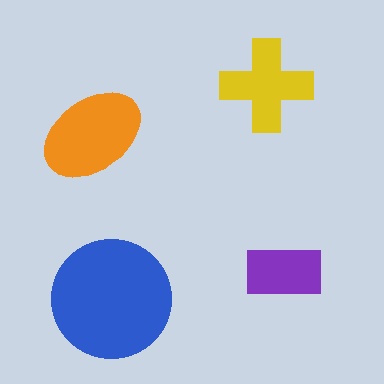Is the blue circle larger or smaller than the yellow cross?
Larger.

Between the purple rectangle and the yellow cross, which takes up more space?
The yellow cross.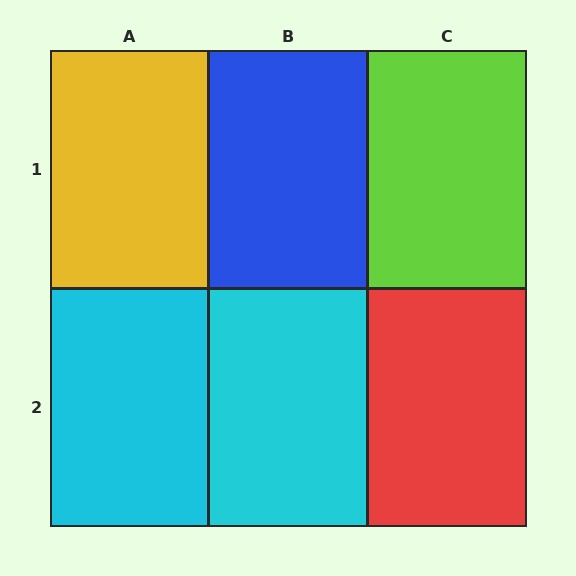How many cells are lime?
1 cell is lime.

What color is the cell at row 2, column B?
Cyan.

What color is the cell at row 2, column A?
Cyan.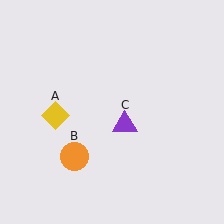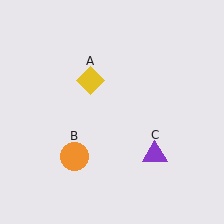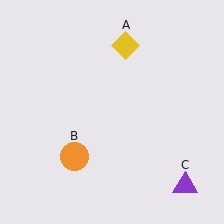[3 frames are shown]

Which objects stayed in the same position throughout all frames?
Orange circle (object B) remained stationary.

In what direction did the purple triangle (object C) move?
The purple triangle (object C) moved down and to the right.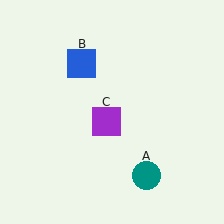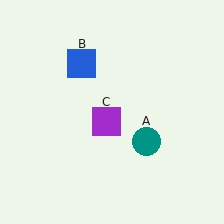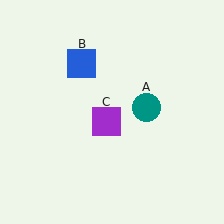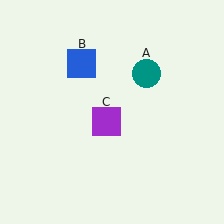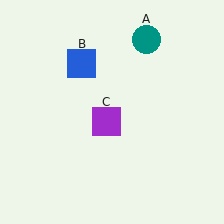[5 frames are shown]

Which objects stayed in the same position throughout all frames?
Blue square (object B) and purple square (object C) remained stationary.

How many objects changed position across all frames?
1 object changed position: teal circle (object A).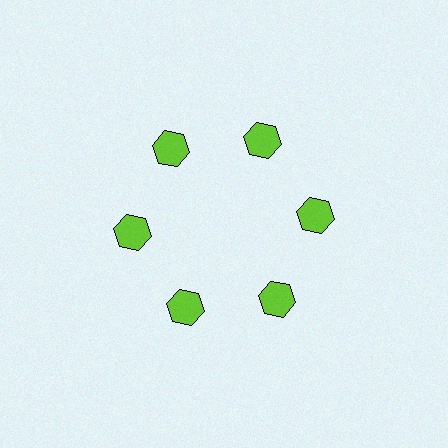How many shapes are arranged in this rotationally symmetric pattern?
There are 6 shapes, arranged in 6 groups of 1.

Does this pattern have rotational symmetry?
Yes, this pattern has 6-fold rotational symmetry. It looks the same after rotating 60 degrees around the center.